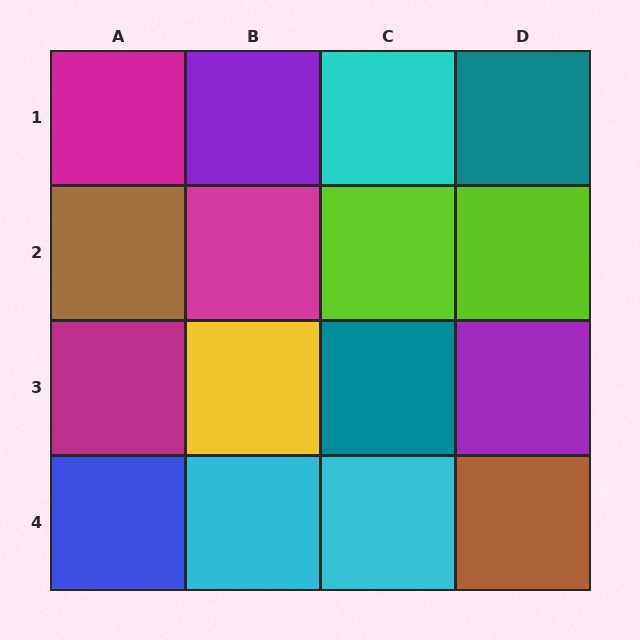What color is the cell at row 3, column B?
Yellow.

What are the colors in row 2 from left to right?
Brown, magenta, lime, lime.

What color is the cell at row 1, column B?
Purple.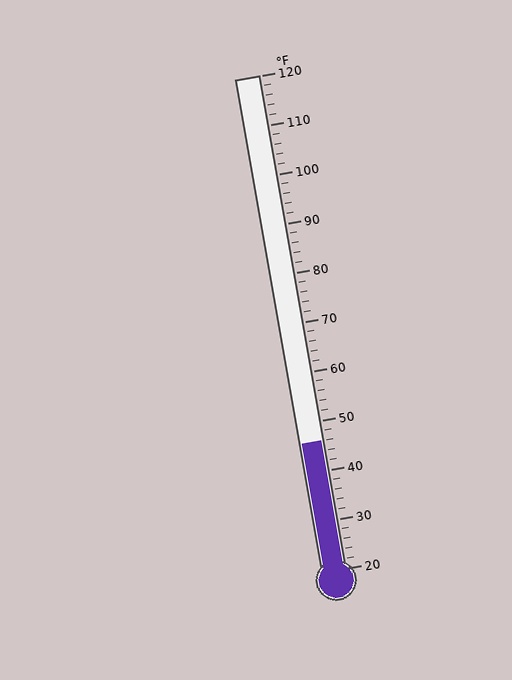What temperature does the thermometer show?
The thermometer shows approximately 46°F.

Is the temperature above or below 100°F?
The temperature is below 100°F.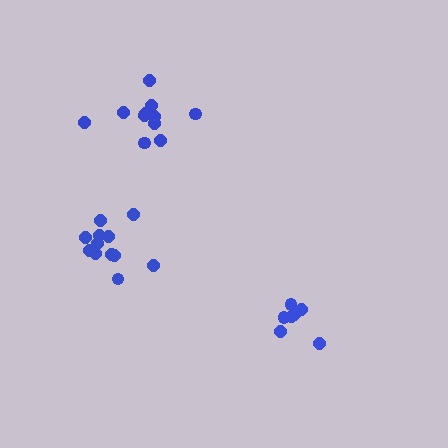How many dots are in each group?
Group 1: 11 dots, Group 2: 7 dots, Group 3: 12 dots (30 total).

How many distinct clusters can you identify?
There are 3 distinct clusters.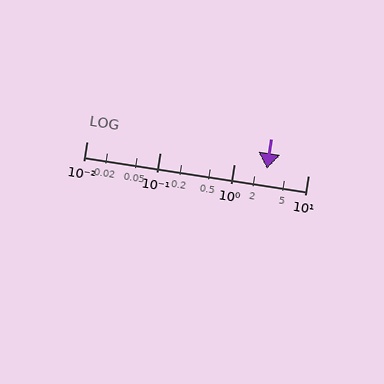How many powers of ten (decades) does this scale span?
The scale spans 3 decades, from 0.01 to 10.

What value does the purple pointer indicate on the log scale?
The pointer indicates approximately 2.8.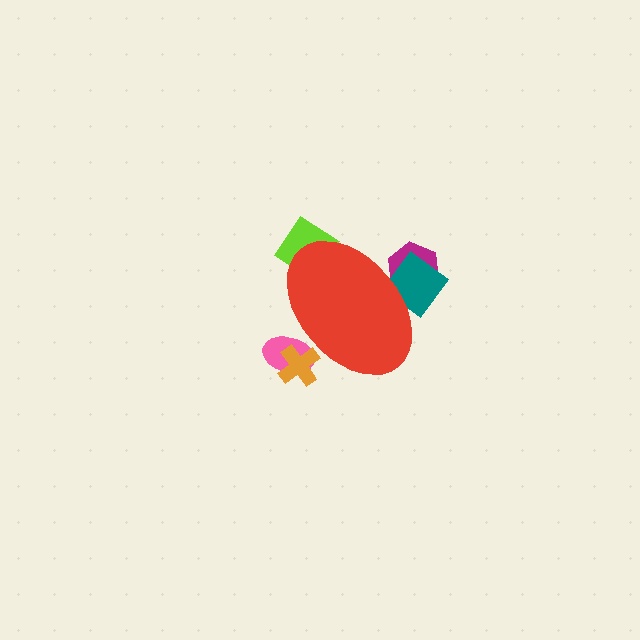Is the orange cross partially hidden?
Yes, the orange cross is partially hidden behind the red ellipse.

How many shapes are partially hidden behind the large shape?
5 shapes are partially hidden.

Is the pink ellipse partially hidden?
Yes, the pink ellipse is partially hidden behind the red ellipse.